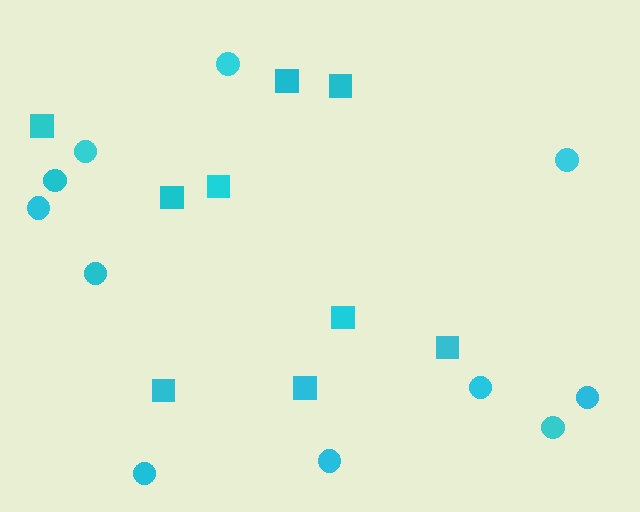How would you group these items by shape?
There are 2 groups: one group of circles (11) and one group of squares (9).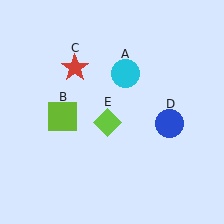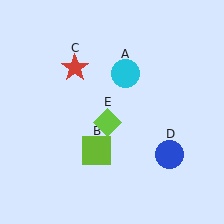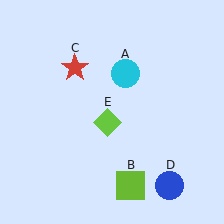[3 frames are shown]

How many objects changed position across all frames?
2 objects changed position: lime square (object B), blue circle (object D).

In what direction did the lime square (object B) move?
The lime square (object B) moved down and to the right.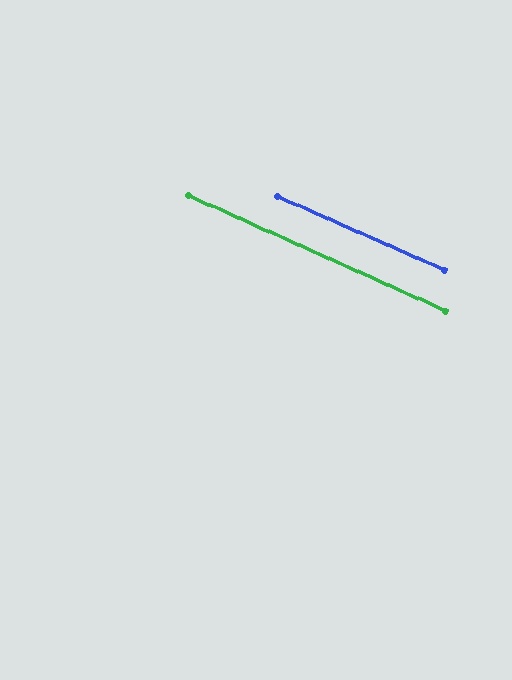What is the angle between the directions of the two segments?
Approximately 0 degrees.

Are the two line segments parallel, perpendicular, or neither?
Parallel — their directions differ by only 0.4°.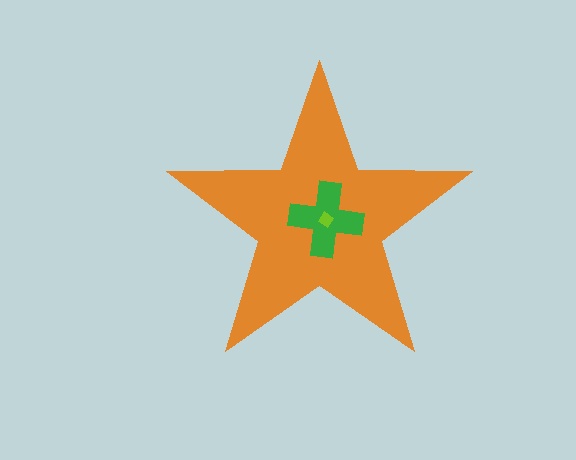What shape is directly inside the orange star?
The green cross.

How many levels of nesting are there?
3.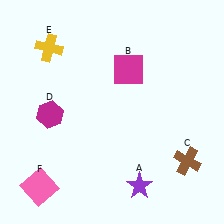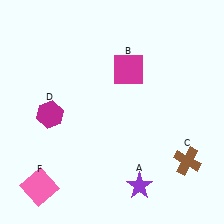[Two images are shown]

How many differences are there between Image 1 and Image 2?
There is 1 difference between the two images.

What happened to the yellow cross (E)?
The yellow cross (E) was removed in Image 2. It was in the top-left area of Image 1.